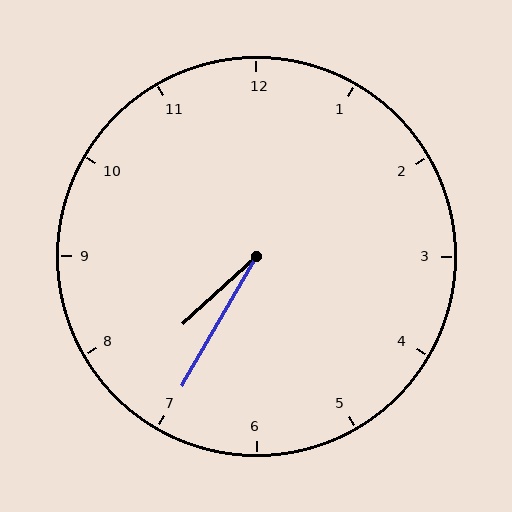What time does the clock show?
7:35.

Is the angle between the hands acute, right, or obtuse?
It is acute.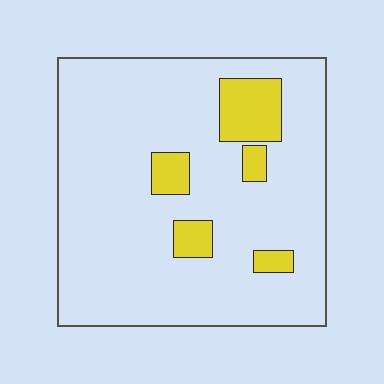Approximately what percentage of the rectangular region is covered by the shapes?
Approximately 10%.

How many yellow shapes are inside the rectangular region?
5.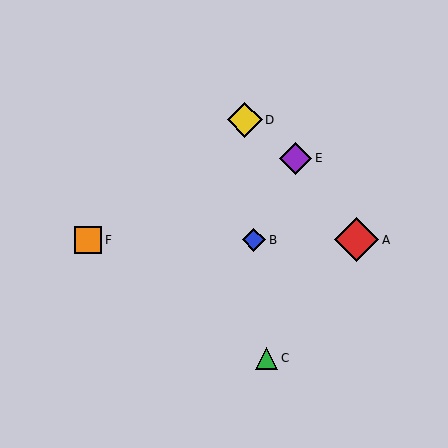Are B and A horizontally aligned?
Yes, both are at y≈240.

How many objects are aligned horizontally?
3 objects (A, B, F) are aligned horizontally.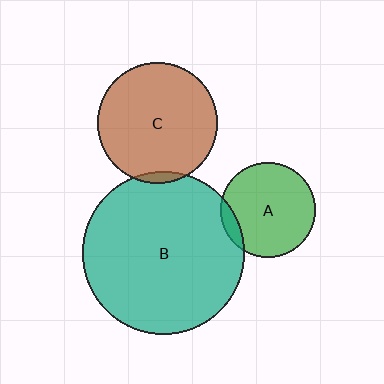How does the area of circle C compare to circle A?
Approximately 1.6 times.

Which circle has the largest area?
Circle B (teal).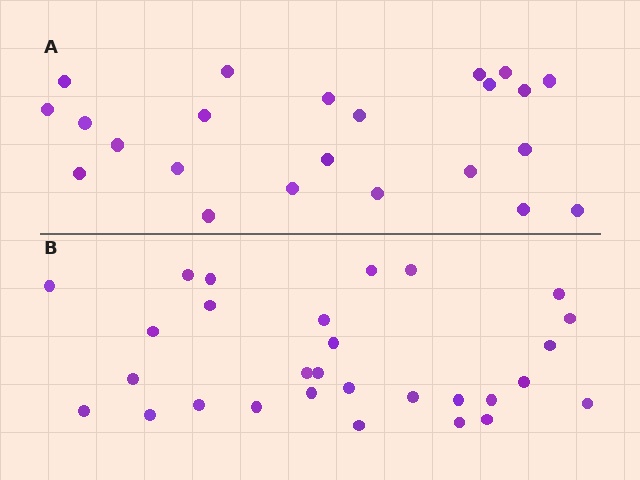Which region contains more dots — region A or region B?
Region B (the bottom region) has more dots.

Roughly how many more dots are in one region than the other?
Region B has about 6 more dots than region A.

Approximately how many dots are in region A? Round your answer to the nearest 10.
About 20 dots. (The exact count is 23, which rounds to 20.)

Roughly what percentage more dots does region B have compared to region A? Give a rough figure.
About 25% more.